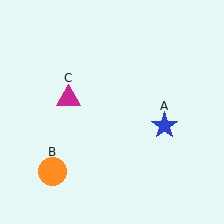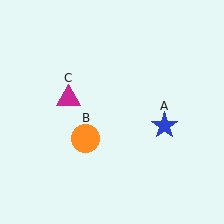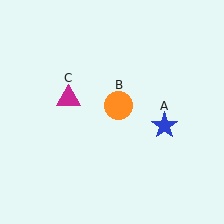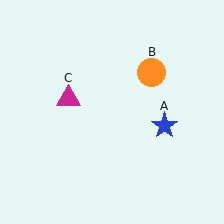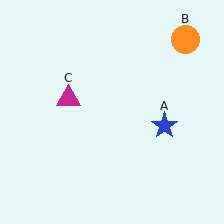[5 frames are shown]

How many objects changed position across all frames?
1 object changed position: orange circle (object B).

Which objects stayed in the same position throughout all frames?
Blue star (object A) and magenta triangle (object C) remained stationary.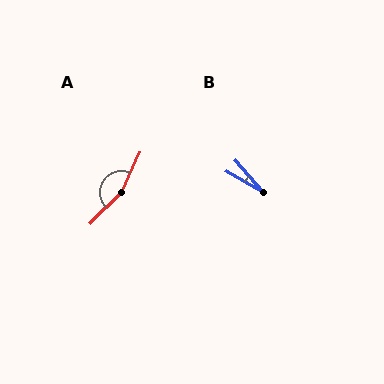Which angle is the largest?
A, at approximately 158 degrees.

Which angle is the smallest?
B, at approximately 19 degrees.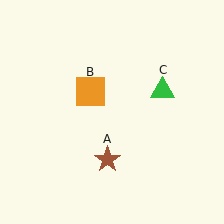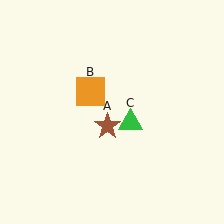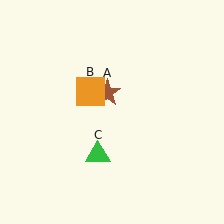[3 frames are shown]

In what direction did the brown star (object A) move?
The brown star (object A) moved up.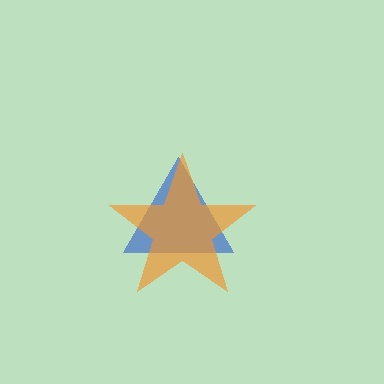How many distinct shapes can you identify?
There are 2 distinct shapes: a blue triangle, an orange star.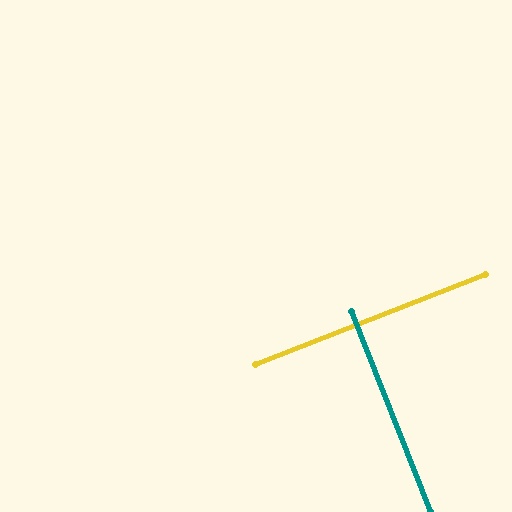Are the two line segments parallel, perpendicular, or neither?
Perpendicular — they meet at approximately 90°.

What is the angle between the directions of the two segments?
Approximately 90 degrees.